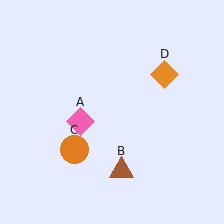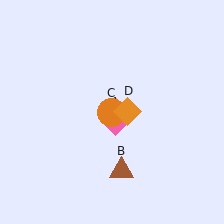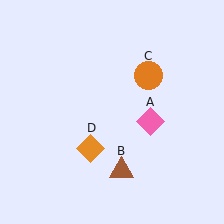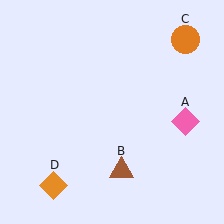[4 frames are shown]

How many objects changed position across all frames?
3 objects changed position: pink diamond (object A), orange circle (object C), orange diamond (object D).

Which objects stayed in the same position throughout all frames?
Brown triangle (object B) remained stationary.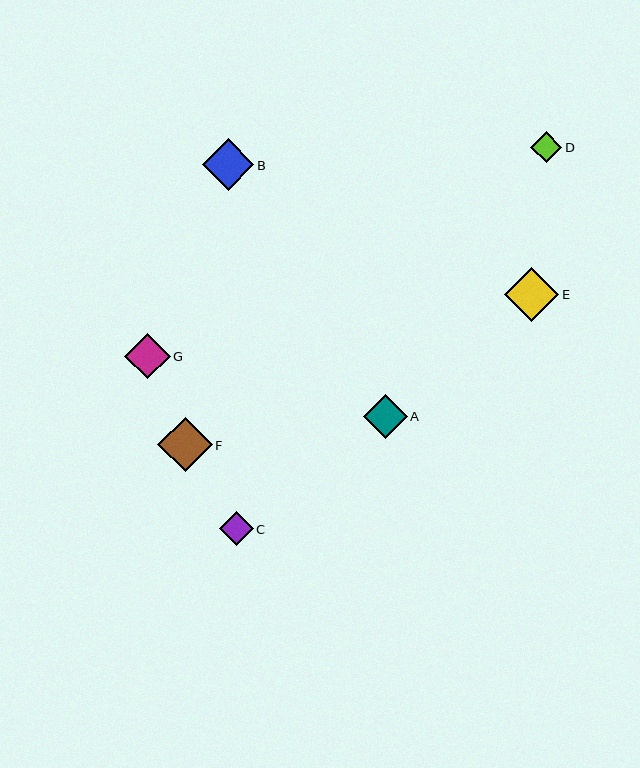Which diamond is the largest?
Diamond F is the largest with a size of approximately 54 pixels.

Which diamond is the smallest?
Diamond D is the smallest with a size of approximately 31 pixels.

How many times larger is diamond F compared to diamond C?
Diamond F is approximately 1.6 times the size of diamond C.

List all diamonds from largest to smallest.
From largest to smallest: F, E, B, G, A, C, D.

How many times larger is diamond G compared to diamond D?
Diamond G is approximately 1.5 times the size of diamond D.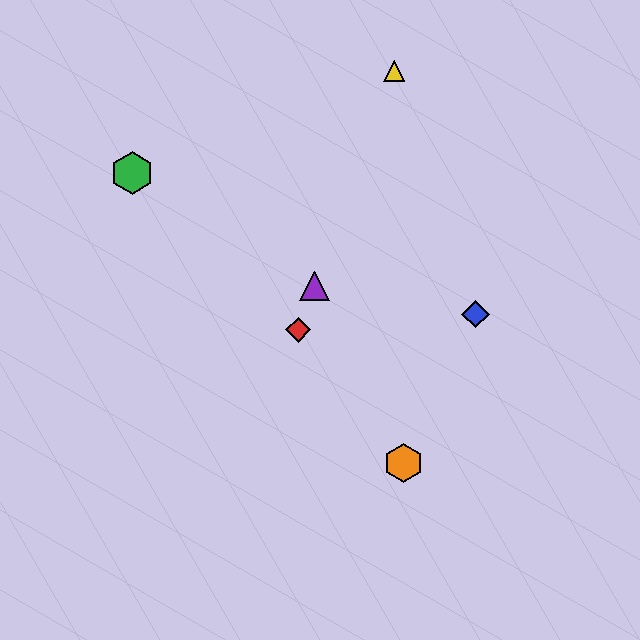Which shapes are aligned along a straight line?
The red diamond, the yellow triangle, the purple triangle are aligned along a straight line.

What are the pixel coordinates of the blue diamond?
The blue diamond is at (475, 314).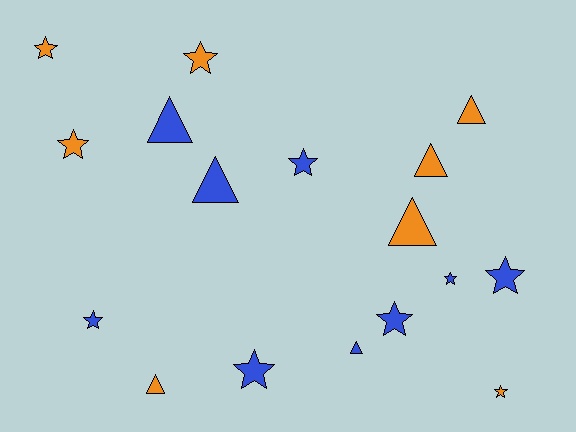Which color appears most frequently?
Blue, with 9 objects.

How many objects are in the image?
There are 17 objects.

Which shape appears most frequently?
Star, with 10 objects.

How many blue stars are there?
There are 6 blue stars.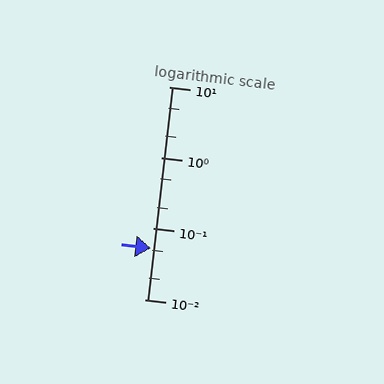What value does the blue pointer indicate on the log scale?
The pointer indicates approximately 0.052.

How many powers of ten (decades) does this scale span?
The scale spans 3 decades, from 0.01 to 10.